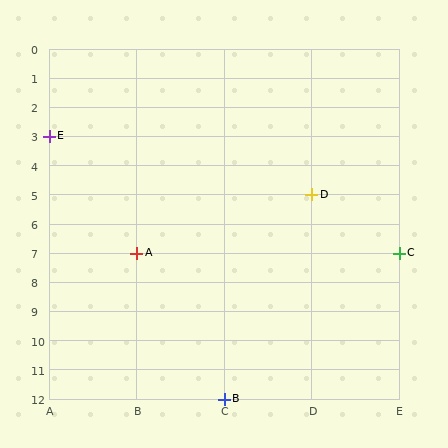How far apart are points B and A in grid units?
Points B and A are 1 column and 5 rows apart (about 5.1 grid units diagonally).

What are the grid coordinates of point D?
Point D is at grid coordinates (D, 5).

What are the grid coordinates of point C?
Point C is at grid coordinates (E, 7).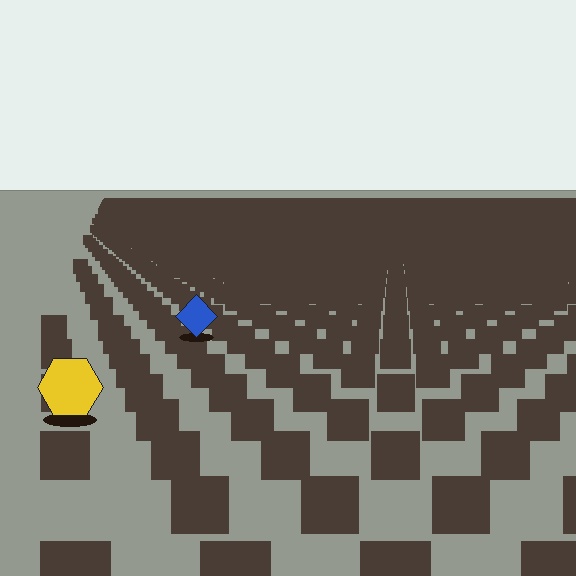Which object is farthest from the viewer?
The blue diamond is farthest from the viewer. It appears smaller and the ground texture around it is denser.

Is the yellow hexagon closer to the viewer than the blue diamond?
Yes. The yellow hexagon is closer — you can tell from the texture gradient: the ground texture is coarser near it.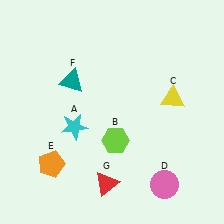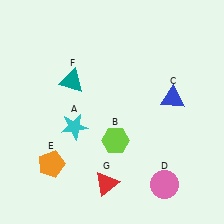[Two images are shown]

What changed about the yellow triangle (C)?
In Image 1, C is yellow. In Image 2, it changed to blue.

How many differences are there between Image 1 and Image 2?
There is 1 difference between the two images.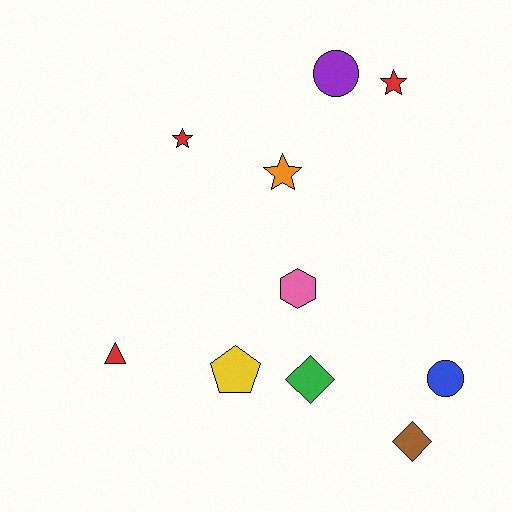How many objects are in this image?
There are 10 objects.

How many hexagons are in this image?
There is 1 hexagon.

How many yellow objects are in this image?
There is 1 yellow object.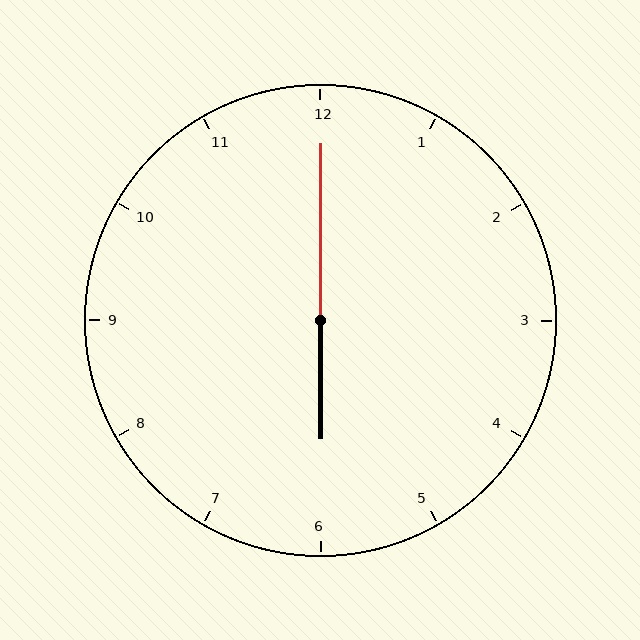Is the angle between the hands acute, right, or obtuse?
It is obtuse.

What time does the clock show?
6:00.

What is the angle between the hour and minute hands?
Approximately 180 degrees.